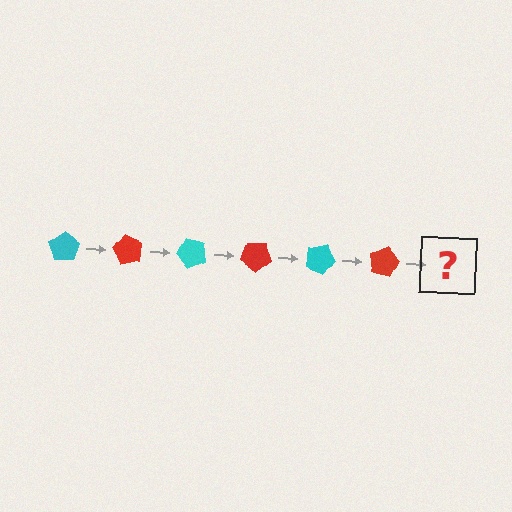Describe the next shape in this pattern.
It should be a cyan pentagon, rotated 360 degrees from the start.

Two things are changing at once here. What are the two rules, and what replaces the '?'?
The two rules are that it rotates 60 degrees each step and the color cycles through cyan and red. The '?' should be a cyan pentagon, rotated 360 degrees from the start.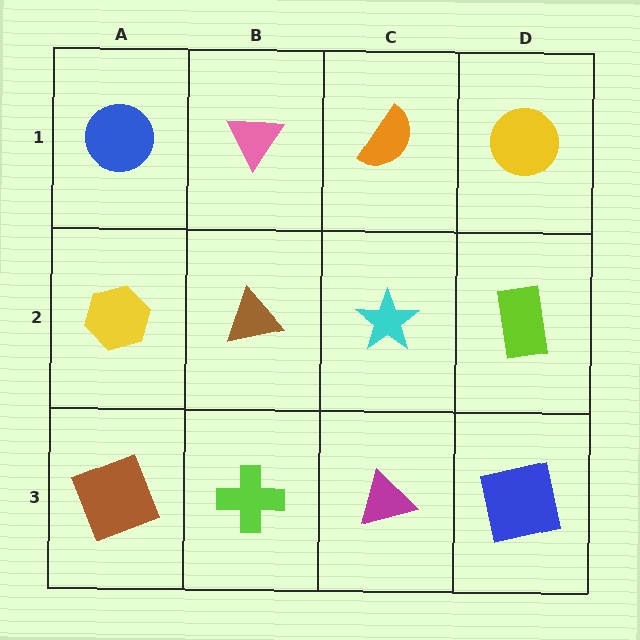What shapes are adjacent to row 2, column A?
A blue circle (row 1, column A), a brown square (row 3, column A), a brown triangle (row 2, column B).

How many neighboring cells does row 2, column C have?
4.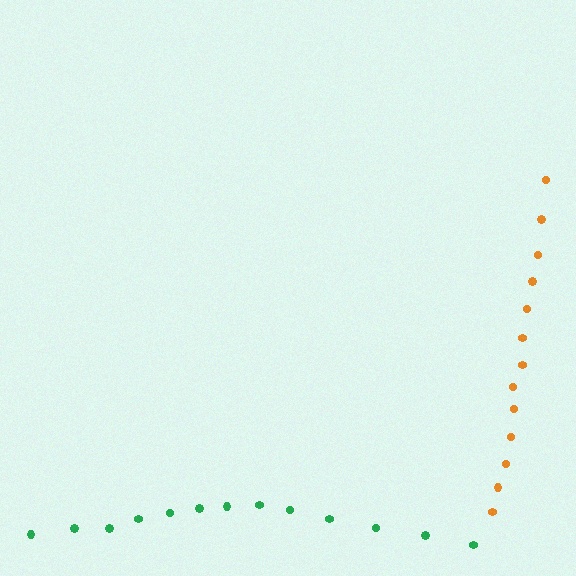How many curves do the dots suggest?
There are 2 distinct paths.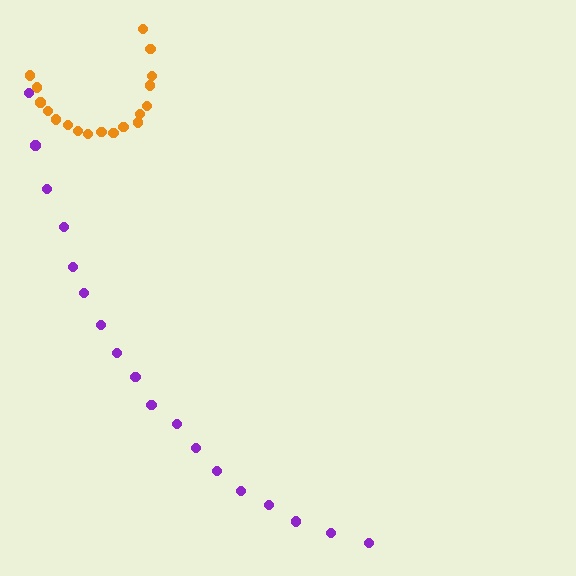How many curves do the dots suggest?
There are 2 distinct paths.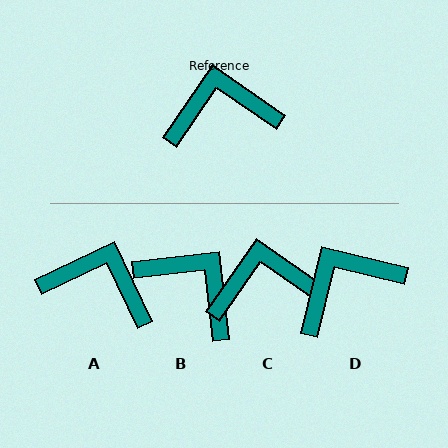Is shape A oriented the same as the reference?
No, it is off by about 30 degrees.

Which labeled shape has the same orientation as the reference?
C.